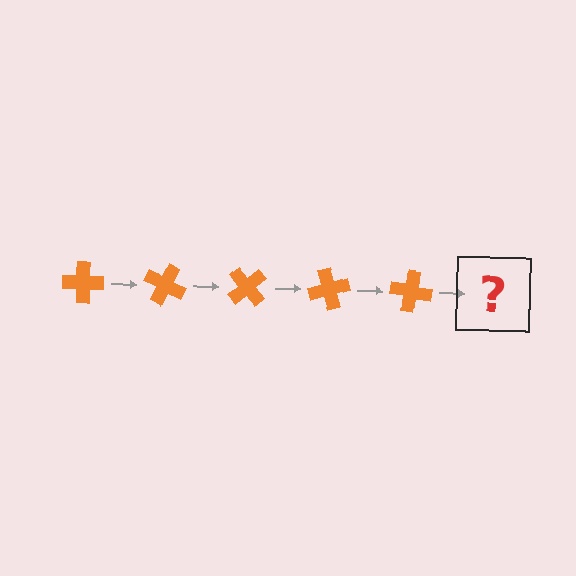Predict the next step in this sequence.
The next step is an orange cross rotated 125 degrees.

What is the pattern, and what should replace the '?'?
The pattern is that the cross rotates 25 degrees each step. The '?' should be an orange cross rotated 125 degrees.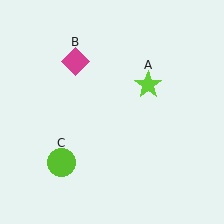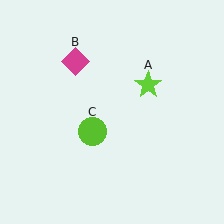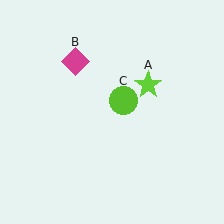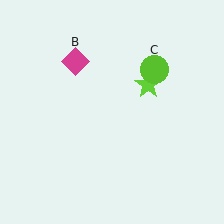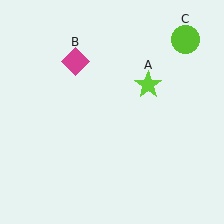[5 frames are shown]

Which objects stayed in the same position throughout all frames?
Lime star (object A) and magenta diamond (object B) remained stationary.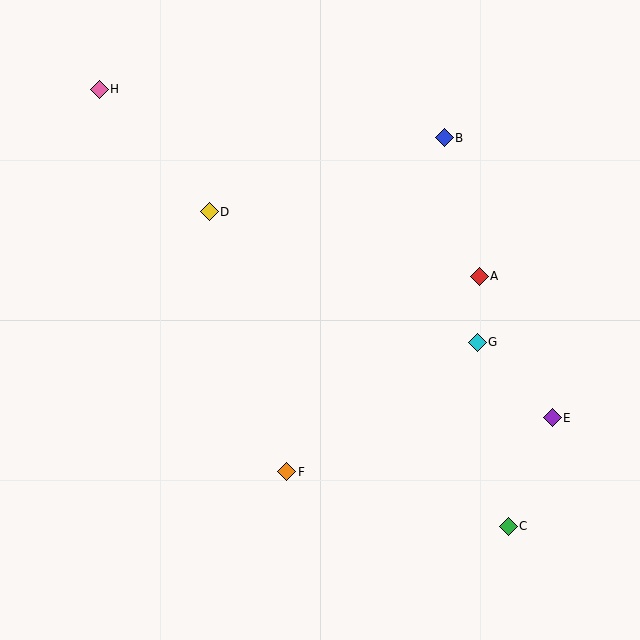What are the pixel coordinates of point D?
Point D is at (209, 212).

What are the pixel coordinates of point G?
Point G is at (477, 342).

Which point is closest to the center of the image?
Point D at (209, 212) is closest to the center.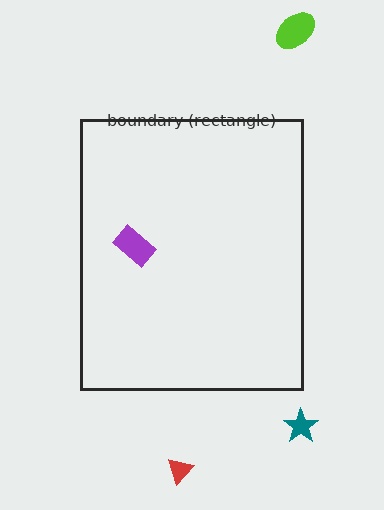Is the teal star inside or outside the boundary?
Outside.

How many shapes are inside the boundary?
1 inside, 3 outside.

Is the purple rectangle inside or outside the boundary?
Inside.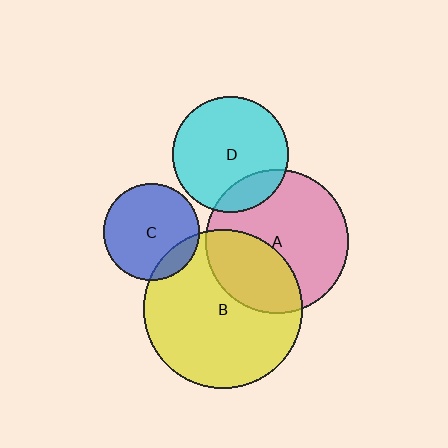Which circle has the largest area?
Circle B (yellow).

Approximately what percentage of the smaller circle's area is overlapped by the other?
Approximately 35%.